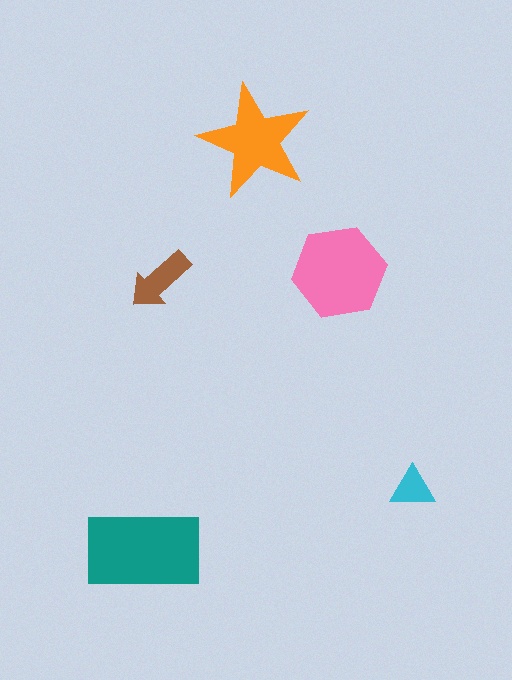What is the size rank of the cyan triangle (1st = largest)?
5th.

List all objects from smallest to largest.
The cyan triangle, the brown arrow, the orange star, the pink hexagon, the teal rectangle.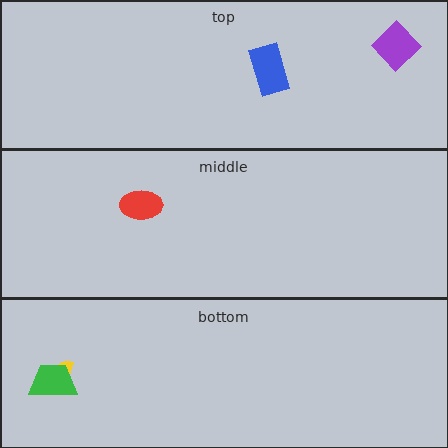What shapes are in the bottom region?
The yellow semicircle, the green trapezoid.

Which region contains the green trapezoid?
The bottom region.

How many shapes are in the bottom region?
2.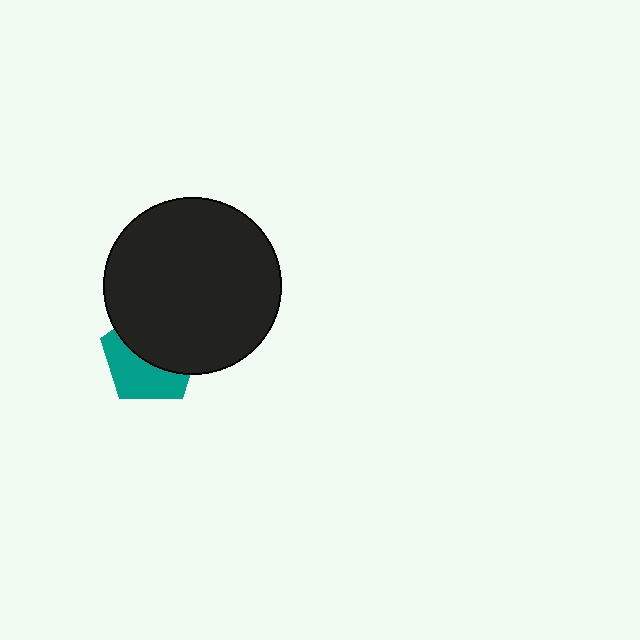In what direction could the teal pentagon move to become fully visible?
The teal pentagon could move down. That would shift it out from behind the black circle entirely.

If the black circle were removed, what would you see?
You would see the complete teal pentagon.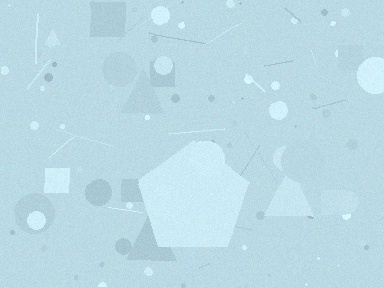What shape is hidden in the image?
A pentagon is hidden in the image.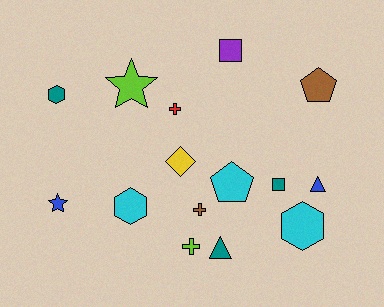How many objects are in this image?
There are 15 objects.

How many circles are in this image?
There are no circles.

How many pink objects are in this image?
There are no pink objects.